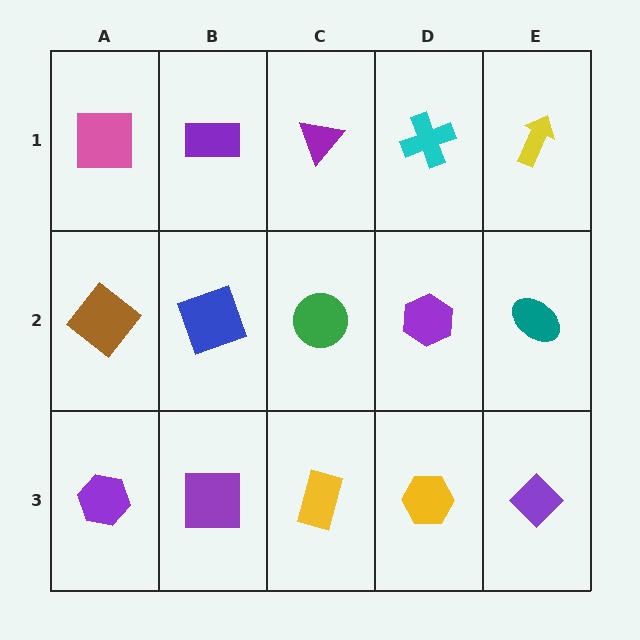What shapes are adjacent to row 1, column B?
A blue square (row 2, column B), a pink square (row 1, column A), a purple triangle (row 1, column C).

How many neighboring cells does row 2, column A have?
3.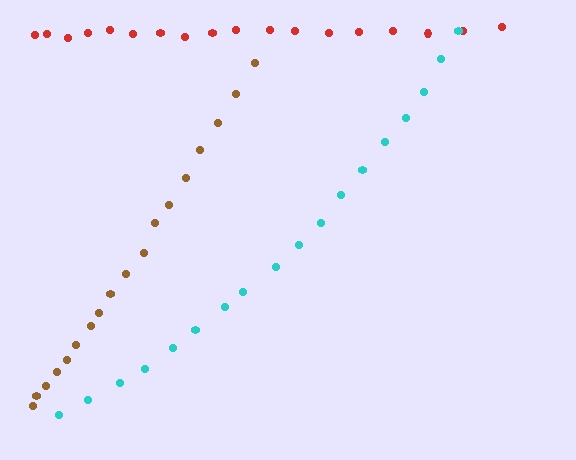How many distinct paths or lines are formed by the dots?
There are 3 distinct paths.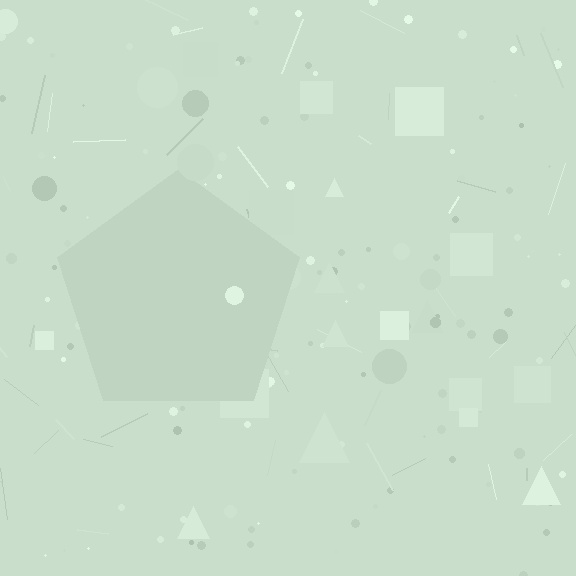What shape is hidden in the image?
A pentagon is hidden in the image.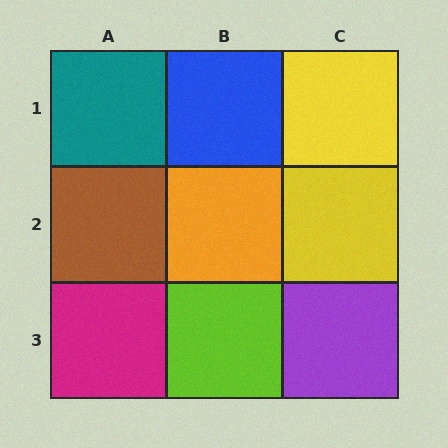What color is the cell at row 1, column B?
Blue.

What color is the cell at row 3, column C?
Purple.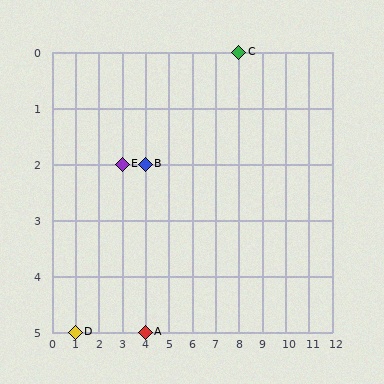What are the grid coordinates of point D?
Point D is at grid coordinates (1, 5).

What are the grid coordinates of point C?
Point C is at grid coordinates (8, 0).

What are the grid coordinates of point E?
Point E is at grid coordinates (3, 2).